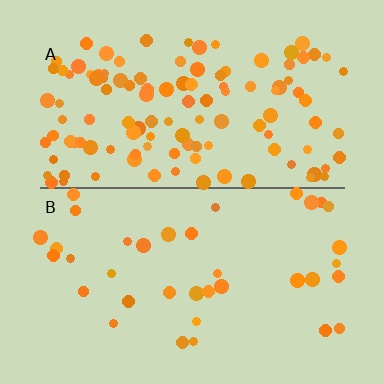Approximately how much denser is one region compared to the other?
Approximately 3.1× — region A over region B.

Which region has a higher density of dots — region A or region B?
A (the top).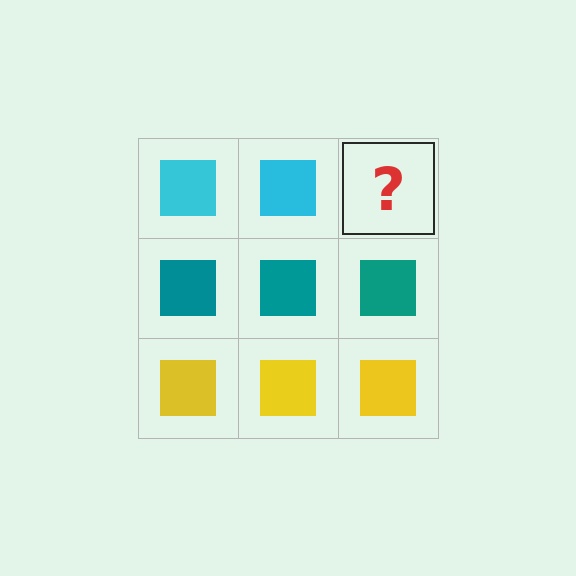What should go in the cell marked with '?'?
The missing cell should contain a cyan square.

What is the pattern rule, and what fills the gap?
The rule is that each row has a consistent color. The gap should be filled with a cyan square.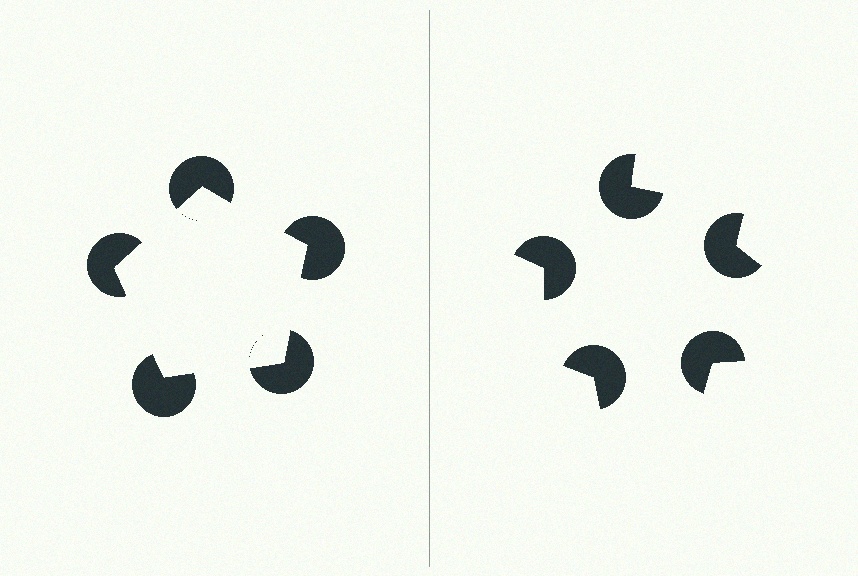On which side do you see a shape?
An illusory pentagon appears on the left side. On the right side the wedge cuts are rotated, so no coherent shape forms.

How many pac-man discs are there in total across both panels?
10 — 5 on each side.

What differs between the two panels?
The pac-man discs are positioned identically on both sides; only the wedge orientations differ. On the left they align to a pentagon; on the right they are misaligned.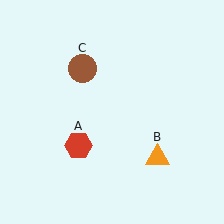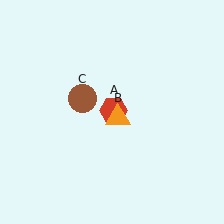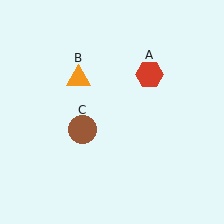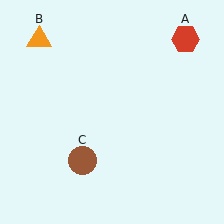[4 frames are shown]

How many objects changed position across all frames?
3 objects changed position: red hexagon (object A), orange triangle (object B), brown circle (object C).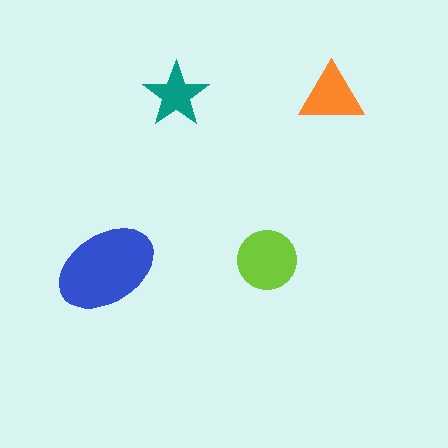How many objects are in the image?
There are 4 objects in the image.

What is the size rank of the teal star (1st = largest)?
4th.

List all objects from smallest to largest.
The teal star, the orange triangle, the lime circle, the blue ellipse.